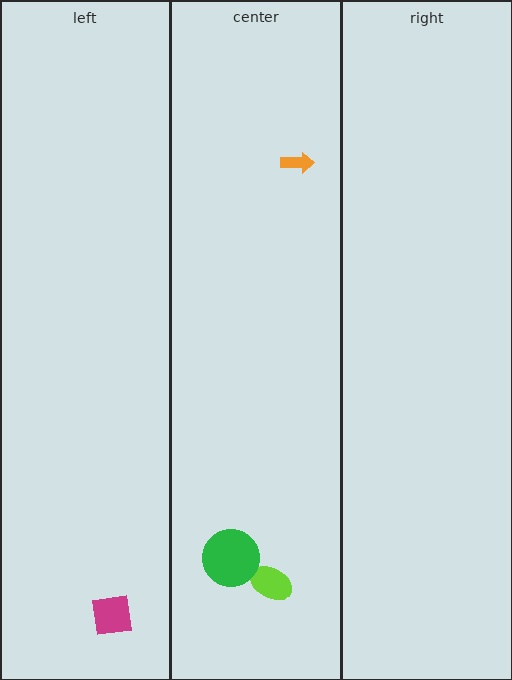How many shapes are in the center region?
3.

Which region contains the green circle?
The center region.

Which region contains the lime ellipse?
The center region.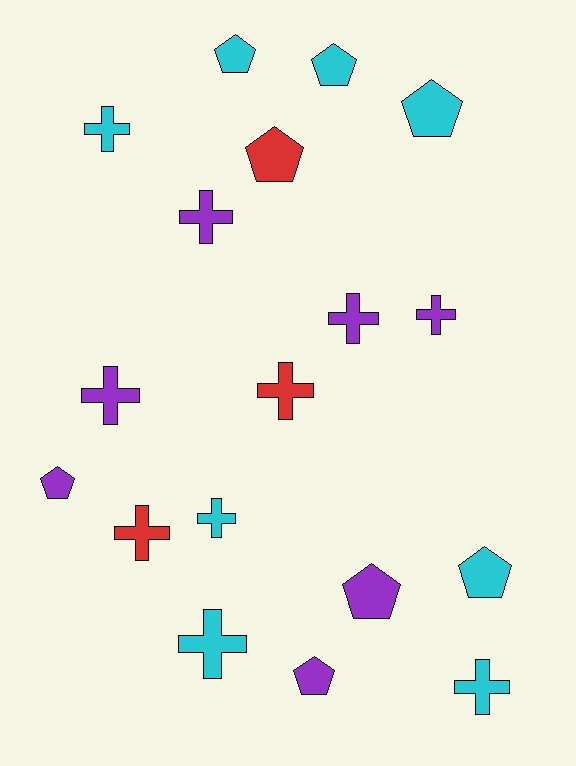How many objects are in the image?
There are 18 objects.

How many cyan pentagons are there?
There are 4 cyan pentagons.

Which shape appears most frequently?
Cross, with 10 objects.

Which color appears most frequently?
Cyan, with 8 objects.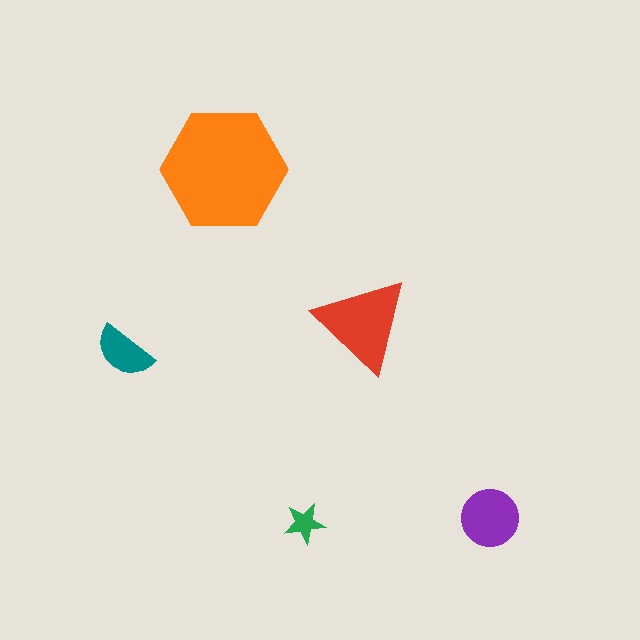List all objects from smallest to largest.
The green star, the teal semicircle, the purple circle, the red triangle, the orange hexagon.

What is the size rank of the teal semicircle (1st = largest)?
4th.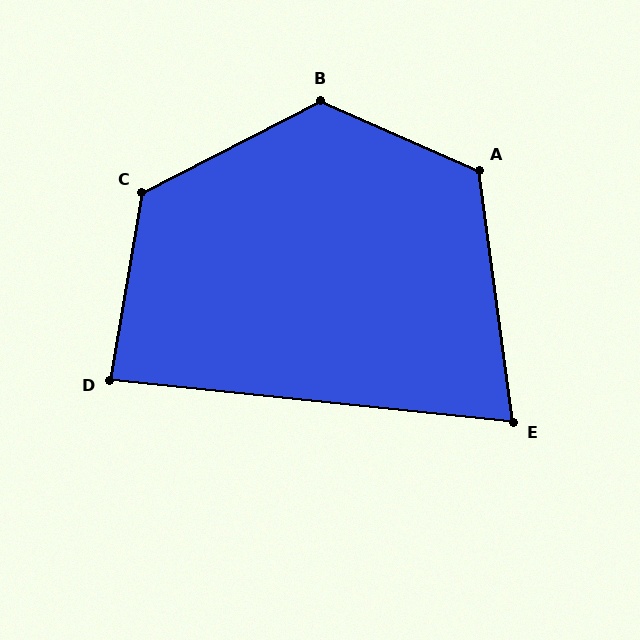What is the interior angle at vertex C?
Approximately 127 degrees (obtuse).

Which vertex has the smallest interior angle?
E, at approximately 76 degrees.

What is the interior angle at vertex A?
Approximately 121 degrees (obtuse).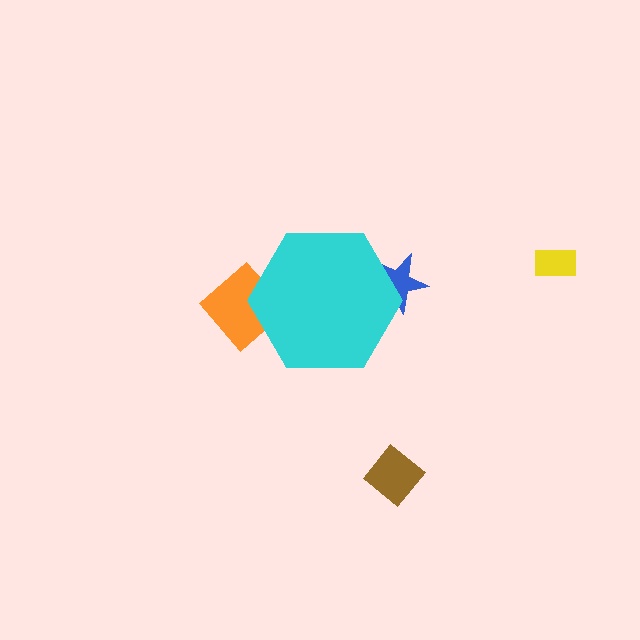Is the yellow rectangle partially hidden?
No, the yellow rectangle is fully visible.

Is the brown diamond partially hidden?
No, the brown diamond is fully visible.